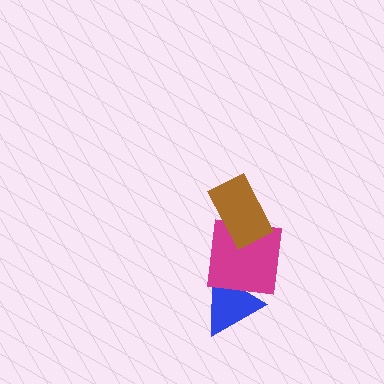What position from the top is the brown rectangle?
The brown rectangle is 1st from the top.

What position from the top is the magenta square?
The magenta square is 2nd from the top.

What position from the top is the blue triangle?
The blue triangle is 3rd from the top.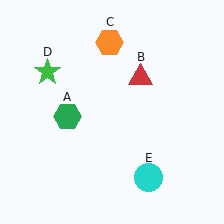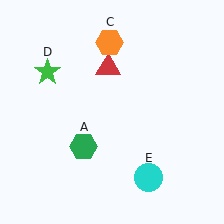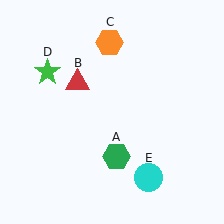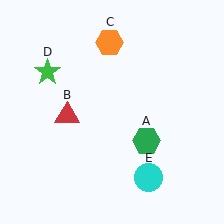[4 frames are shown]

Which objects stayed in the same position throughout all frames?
Orange hexagon (object C) and green star (object D) and cyan circle (object E) remained stationary.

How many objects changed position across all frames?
2 objects changed position: green hexagon (object A), red triangle (object B).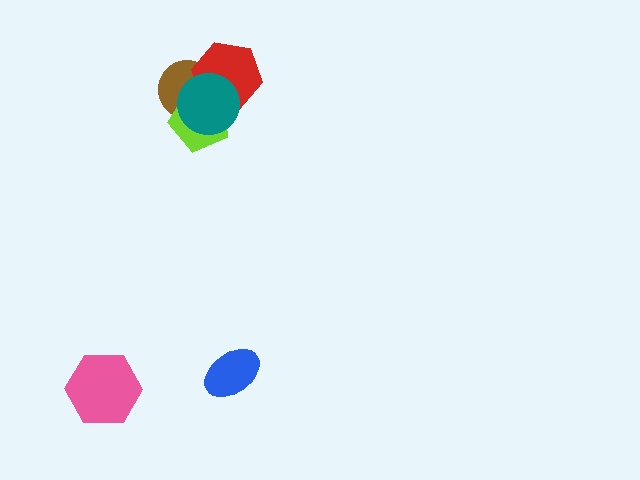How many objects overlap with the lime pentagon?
3 objects overlap with the lime pentagon.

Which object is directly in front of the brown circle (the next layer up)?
The lime pentagon is directly in front of the brown circle.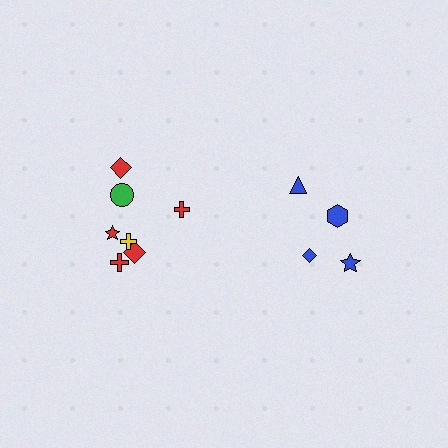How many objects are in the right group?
There are 4 objects.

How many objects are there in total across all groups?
There are 11 objects.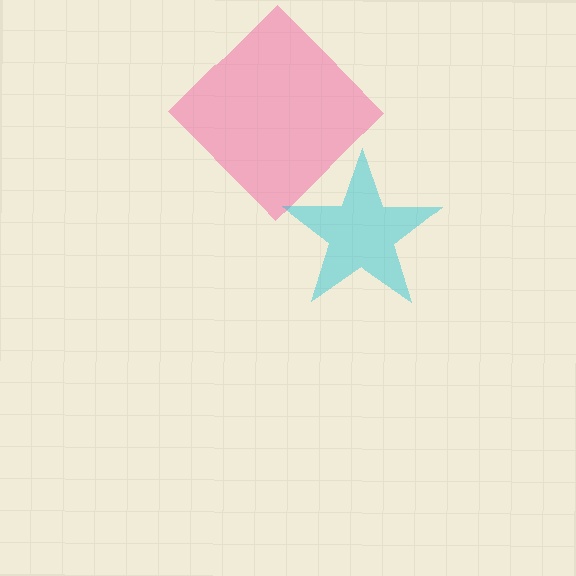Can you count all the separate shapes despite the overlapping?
Yes, there are 2 separate shapes.